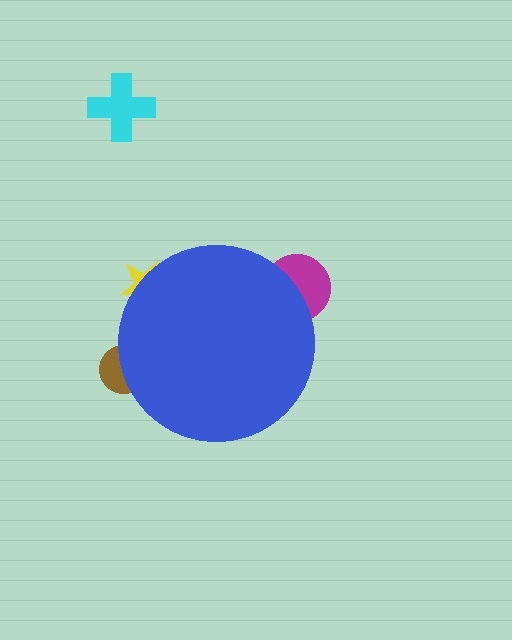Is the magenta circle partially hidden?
Yes, the magenta circle is partially hidden behind the blue circle.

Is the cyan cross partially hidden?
No, the cyan cross is fully visible.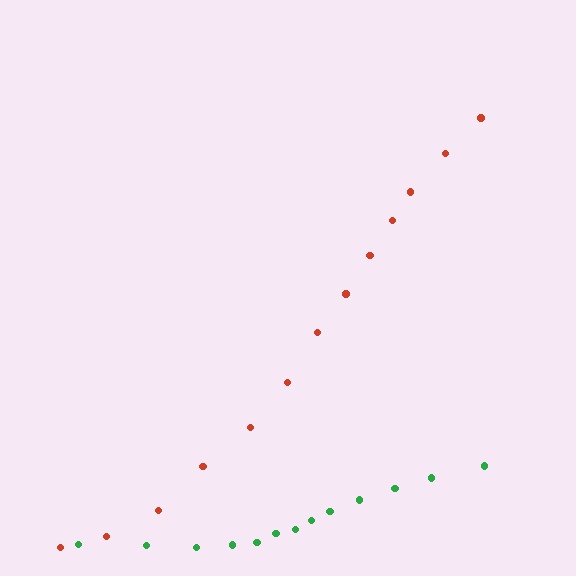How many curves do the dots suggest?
There are 2 distinct paths.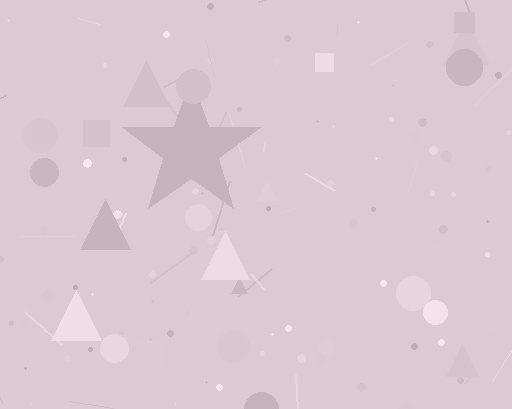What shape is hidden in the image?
A star is hidden in the image.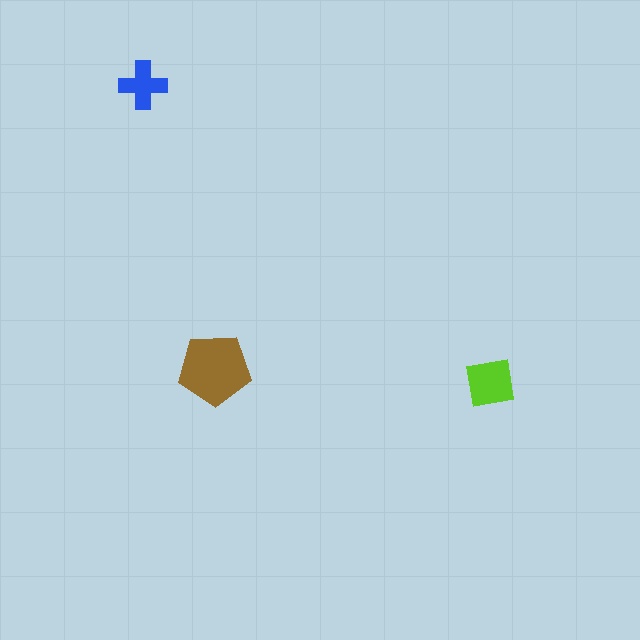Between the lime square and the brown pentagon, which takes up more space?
The brown pentagon.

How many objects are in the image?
There are 3 objects in the image.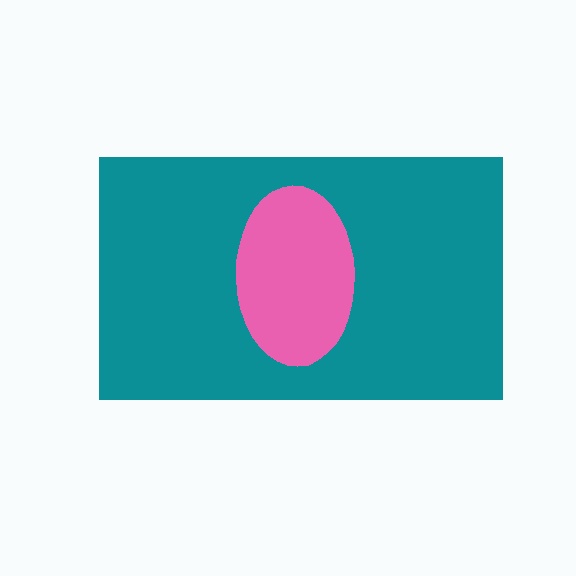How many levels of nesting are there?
2.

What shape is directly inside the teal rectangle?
The pink ellipse.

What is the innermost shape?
The pink ellipse.